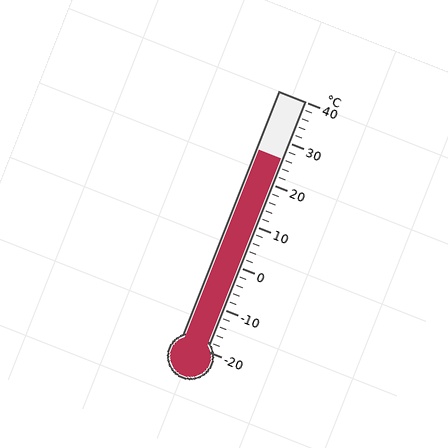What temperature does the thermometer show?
The thermometer shows approximately 26°C.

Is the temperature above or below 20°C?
The temperature is above 20°C.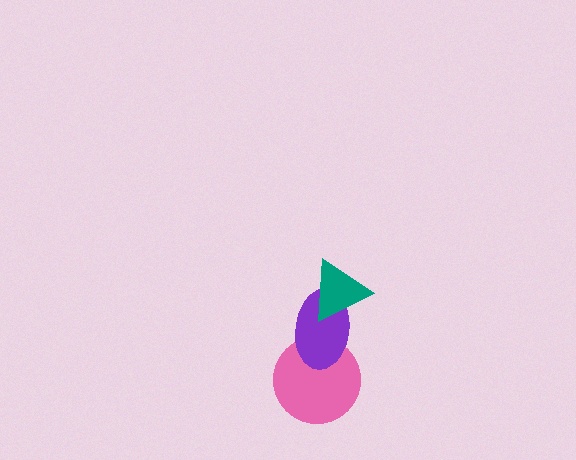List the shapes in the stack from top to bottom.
From top to bottom: the teal triangle, the purple ellipse, the pink circle.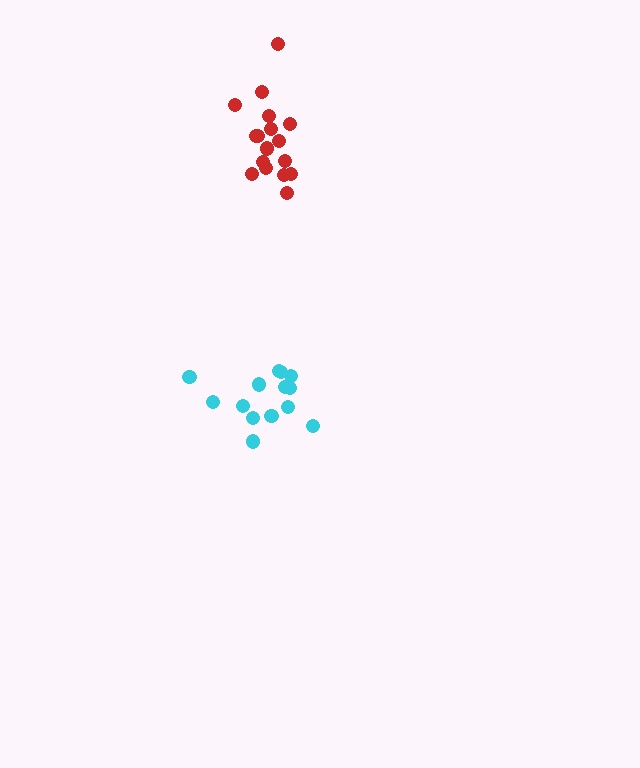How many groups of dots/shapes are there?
There are 2 groups.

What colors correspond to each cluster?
The clusters are colored: cyan, red.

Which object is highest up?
The red cluster is topmost.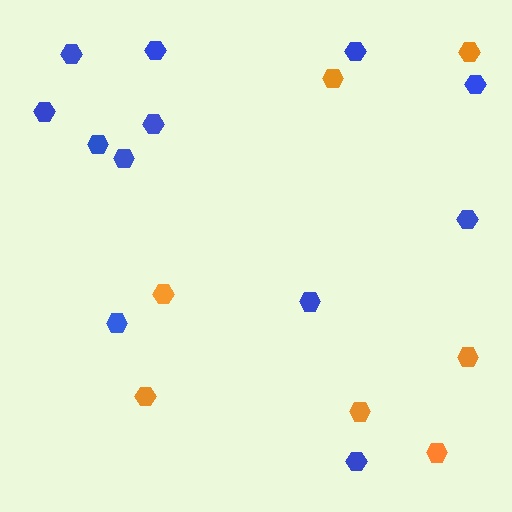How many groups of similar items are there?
There are 2 groups: one group of blue hexagons (12) and one group of orange hexagons (7).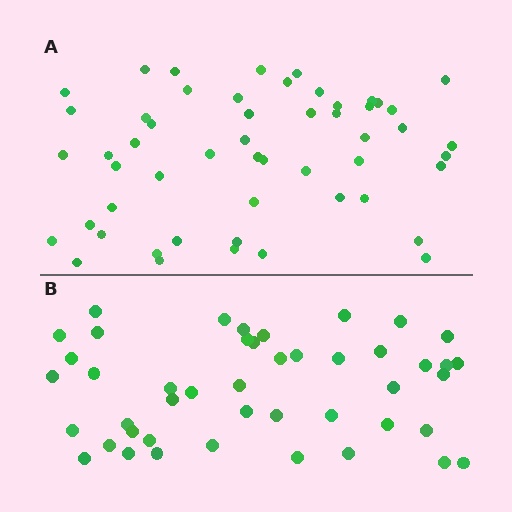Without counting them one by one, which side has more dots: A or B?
Region A (the top region) has more dots.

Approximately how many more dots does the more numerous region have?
Region A has roughly 8 or so more dots than region B.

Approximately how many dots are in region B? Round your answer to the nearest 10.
About 40 dots. (The exact count is 45, which rounds to 40.)